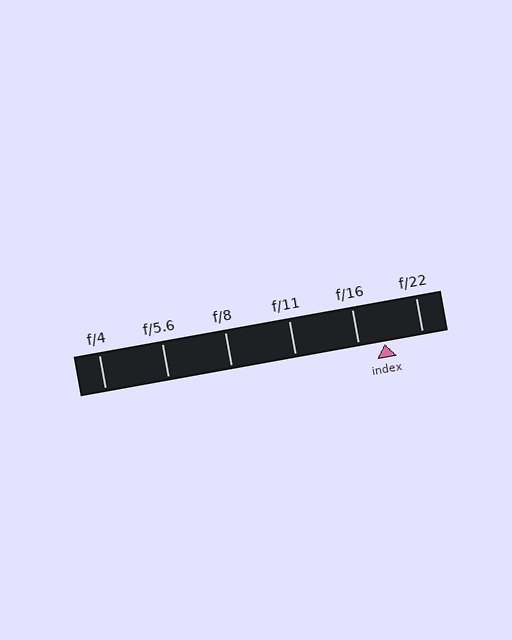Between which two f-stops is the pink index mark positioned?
The index mark is between f/16 and f/22.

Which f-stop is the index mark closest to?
The index mark is closest to f/16.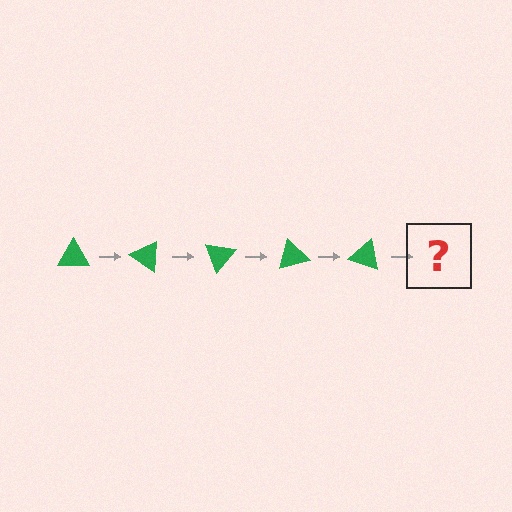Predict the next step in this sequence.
The next step is a green triangle rotated 175 degrees.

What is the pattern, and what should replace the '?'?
The pattern is that the triangle rotates 35 degrees each step. The '?' should be a green triangle rotated 175 degrees.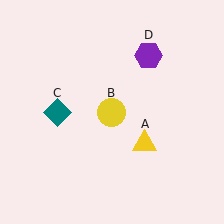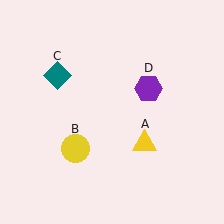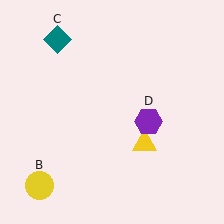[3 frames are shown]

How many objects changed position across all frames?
3 objects changed position: yellow circle (object B), teal diamond (object C), purple hexagon (object D).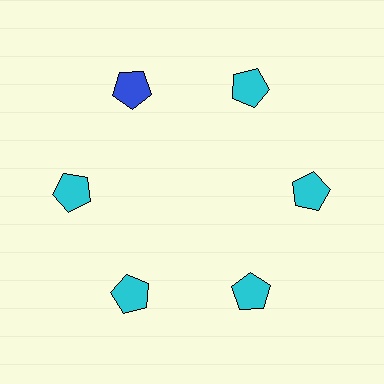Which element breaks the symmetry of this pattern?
The blue pentagon at roughly the 11 o'clock position breaks the symmetry. All other shapes are cyan pentagons.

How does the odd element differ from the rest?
It has a different color: blue instead of cyan.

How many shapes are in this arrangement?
There are 6 shapes arranged in a ring pattern.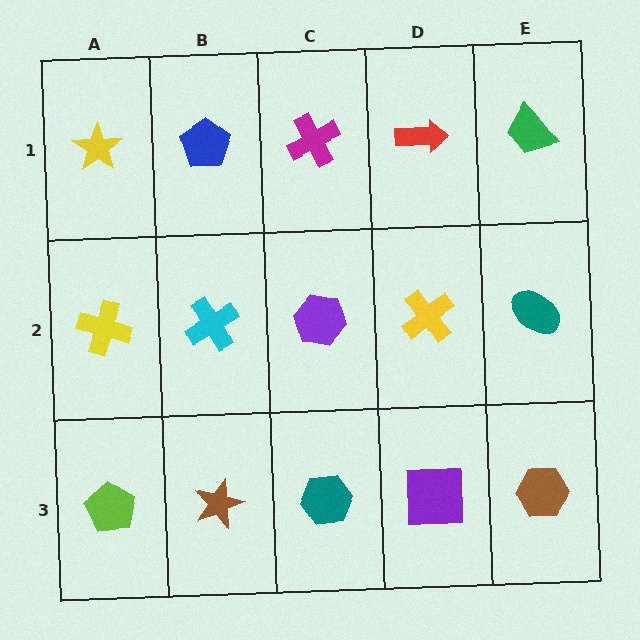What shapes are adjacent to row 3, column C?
A purple hexagon (row 2, column C), a brown star (row 3, column B), a purple square (row 3, column D).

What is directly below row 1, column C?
A purple hexagon.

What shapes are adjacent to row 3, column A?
A yellow cross (row 2, column A), a brown star (row 3, column B).